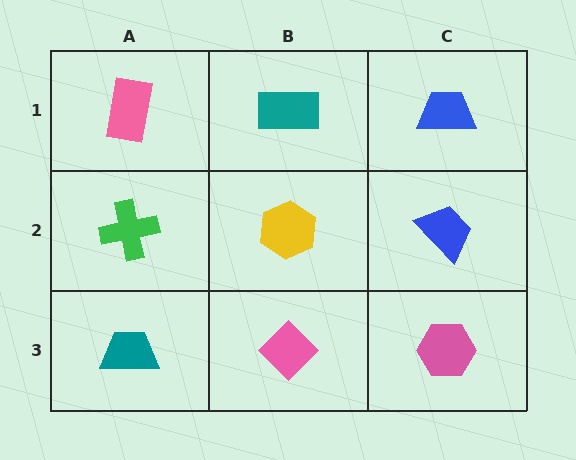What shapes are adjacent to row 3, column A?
A green cross (row 2, column A), a pink diamond (row 3, column B).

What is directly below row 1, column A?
A green cross.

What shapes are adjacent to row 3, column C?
A blue trapezoid (row 2, column C), a pink diamond (row 3, column B).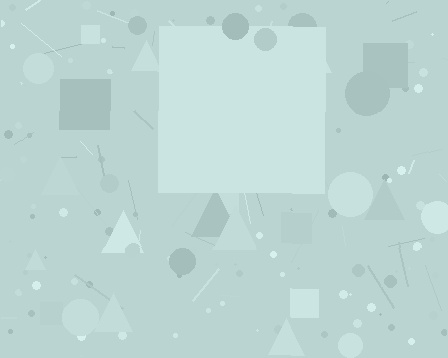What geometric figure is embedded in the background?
A square is embedded in the background.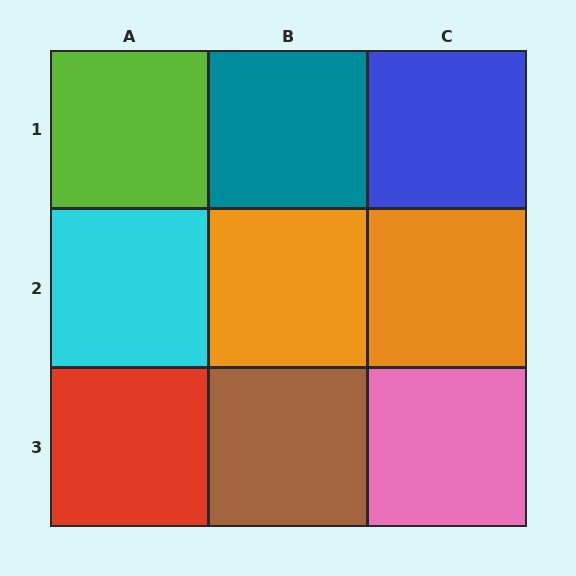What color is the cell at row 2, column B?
Orange.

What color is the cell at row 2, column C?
Orange.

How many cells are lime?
1 cell is lime.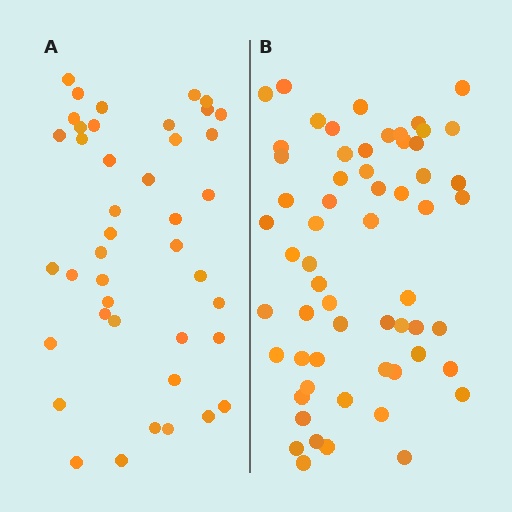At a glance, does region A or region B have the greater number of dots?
Region B (the right region) has more dots.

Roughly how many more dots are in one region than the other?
Region B has approximately 20 more dots than region A.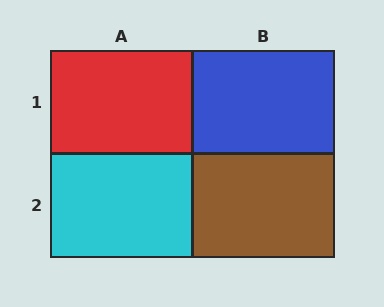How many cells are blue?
1 cell is blue.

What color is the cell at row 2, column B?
Brown.